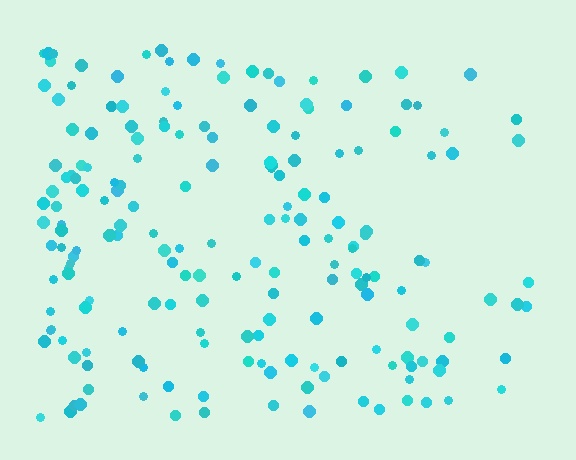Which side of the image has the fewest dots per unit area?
The right.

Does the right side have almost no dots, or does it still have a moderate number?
Still a moderate number, just noticeably fewer than the left.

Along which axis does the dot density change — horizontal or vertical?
Horizontal.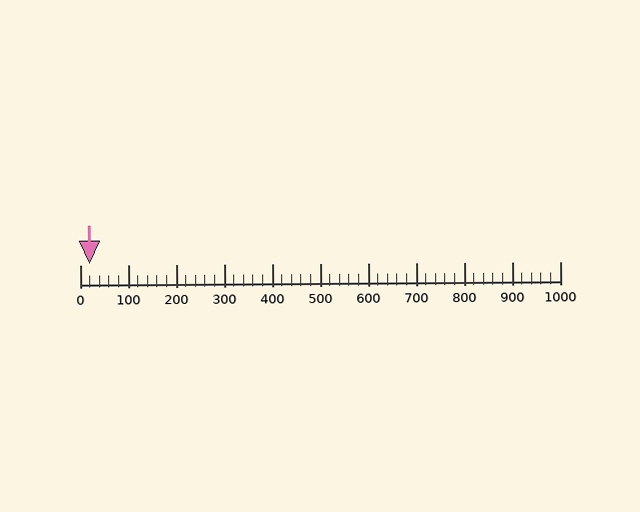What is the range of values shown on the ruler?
The ruler shows values from 0 to 1000.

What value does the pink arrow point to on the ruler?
The pink arrow points to approximately 20.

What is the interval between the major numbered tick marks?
The major tick marks are spaced 100 units apart.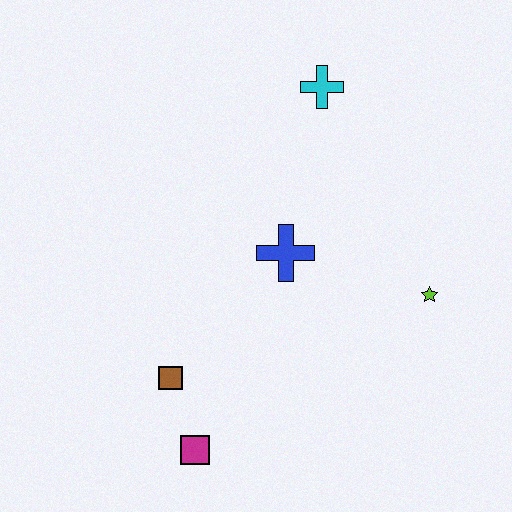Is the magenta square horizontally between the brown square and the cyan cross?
Yes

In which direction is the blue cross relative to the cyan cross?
The blue cross is below the cyan cross.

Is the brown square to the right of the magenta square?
No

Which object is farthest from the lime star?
The magenta square is farthest from the lime star.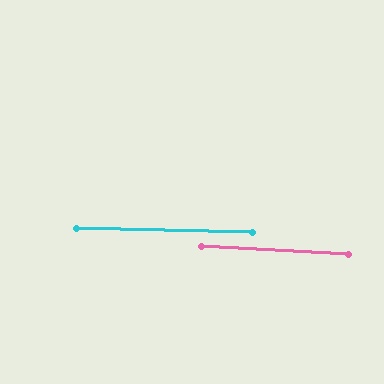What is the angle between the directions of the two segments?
Approximately 2 degrees.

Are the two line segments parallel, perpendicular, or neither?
Parallel — their directions differ by only 1.8°.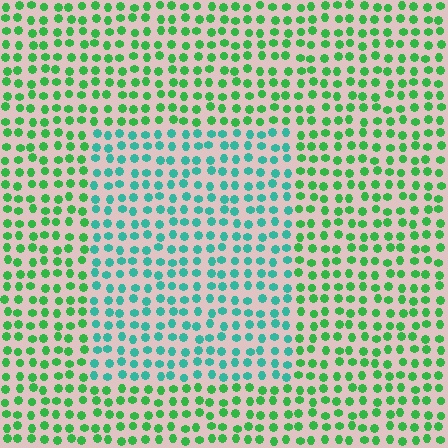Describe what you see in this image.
The image is filled with small green elements in a uniform arrangement. A rectangle-shaped region is visible where the elements are tinted to a slightly different hue, forming a subtle color boundary.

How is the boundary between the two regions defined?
The boundary is defined purely by a slight shift in hue (about 41 degrees). Spacing, size, and orientation are identical on both sides.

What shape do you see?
I see a rectangle.